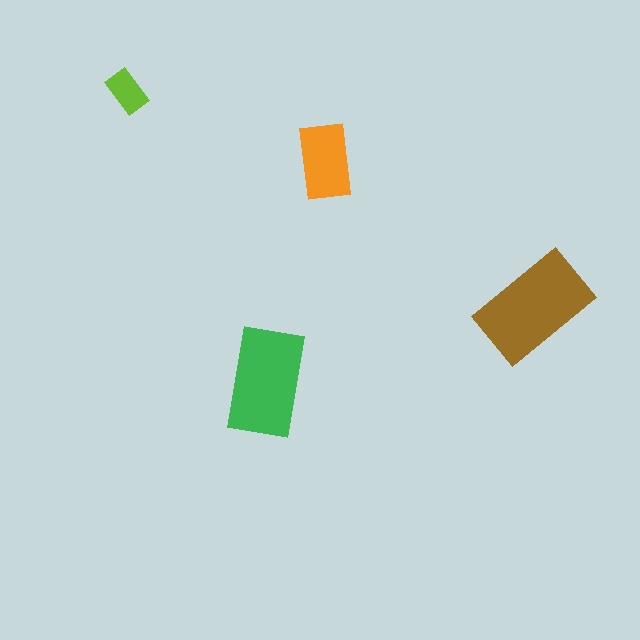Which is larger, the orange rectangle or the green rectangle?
The green one.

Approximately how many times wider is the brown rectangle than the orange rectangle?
About 1.5 times wider.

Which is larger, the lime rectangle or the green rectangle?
The green one.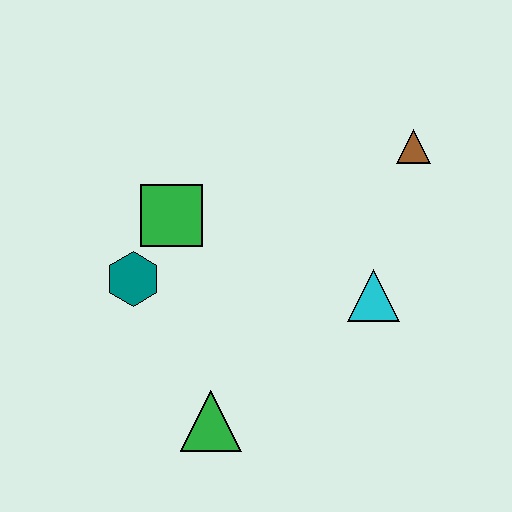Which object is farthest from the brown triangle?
The green triangle is farthest from the brown triangle.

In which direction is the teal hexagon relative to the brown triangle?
The teal hexagon is to the left of the brown triangle.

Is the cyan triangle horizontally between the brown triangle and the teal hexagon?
Yes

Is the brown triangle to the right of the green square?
Yes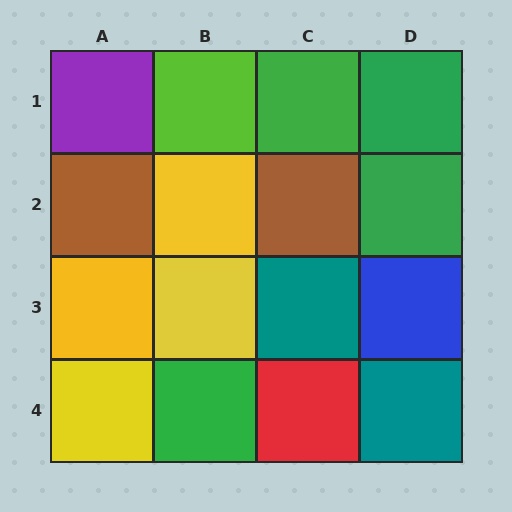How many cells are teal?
2 cells are teal.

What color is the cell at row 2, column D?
Green.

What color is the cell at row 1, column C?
Green.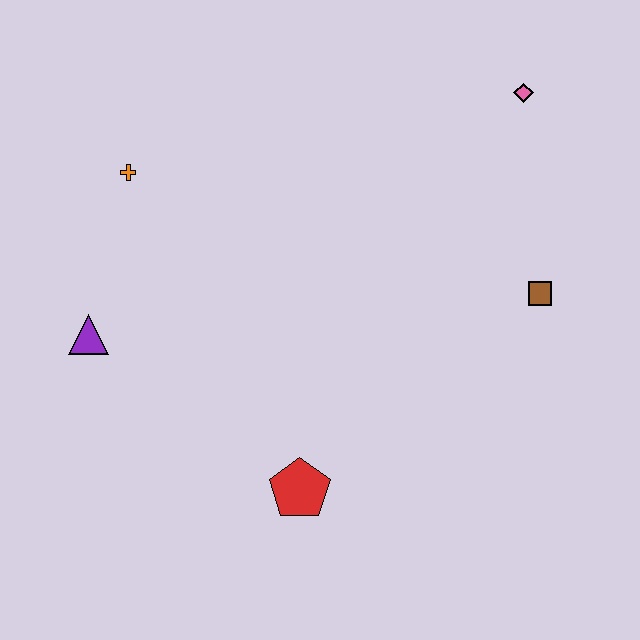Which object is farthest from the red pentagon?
The pink diamond is farthest from the red pentagon.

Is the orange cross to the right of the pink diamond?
No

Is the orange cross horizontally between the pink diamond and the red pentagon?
No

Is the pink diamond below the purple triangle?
No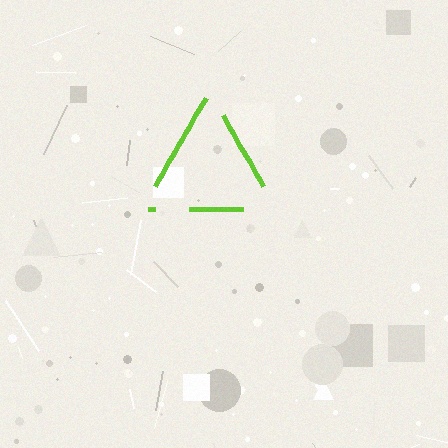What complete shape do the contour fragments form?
The contour fragments form a triangle.